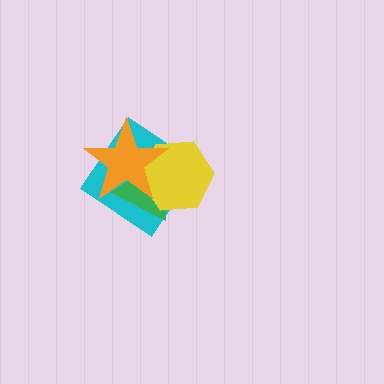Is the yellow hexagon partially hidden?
Yes, it is partially covered by another shape.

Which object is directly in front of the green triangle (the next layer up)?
The yellow hexagon is directly in front of the green triangle.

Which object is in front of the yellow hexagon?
The orange star is in front of the yellow hexagon.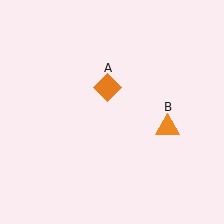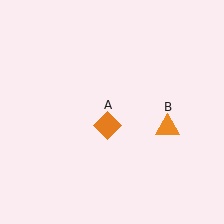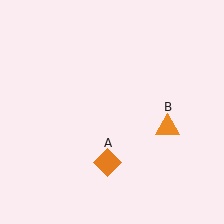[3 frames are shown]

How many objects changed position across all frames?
1 object changed position: orange diamond (object A).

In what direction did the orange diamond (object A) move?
The orange diamond (object A) moved down.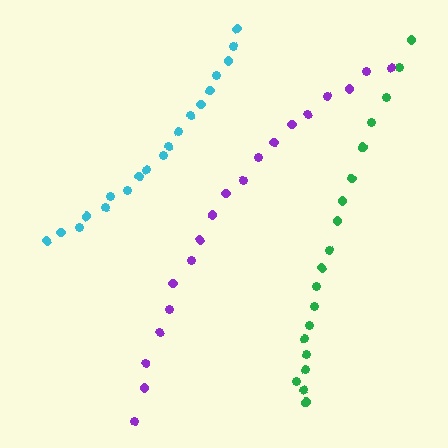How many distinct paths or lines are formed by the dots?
There are 3 distinct paths.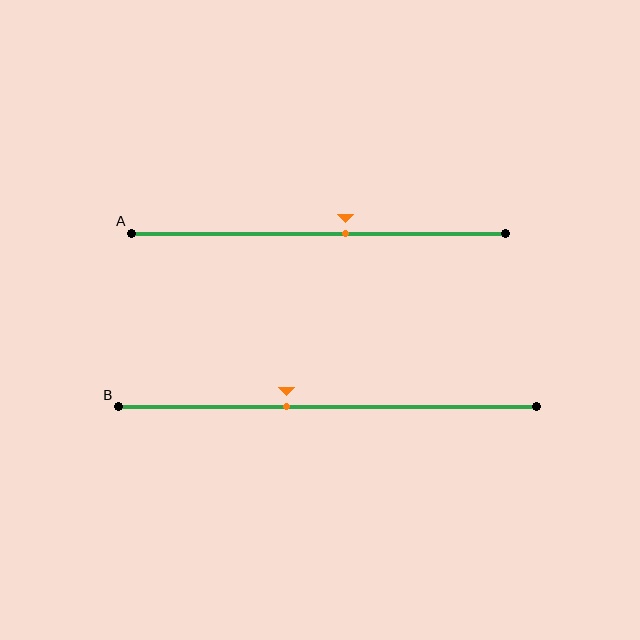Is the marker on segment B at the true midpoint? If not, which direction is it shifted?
No, the marker on segment B is shifted to the left by about 10% of the segment length.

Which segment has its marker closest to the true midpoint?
Segment A has its marker closest to the true midpoint.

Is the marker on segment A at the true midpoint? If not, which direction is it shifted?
No, the marker on segment A is shifted to the right by about 7% of the segment length.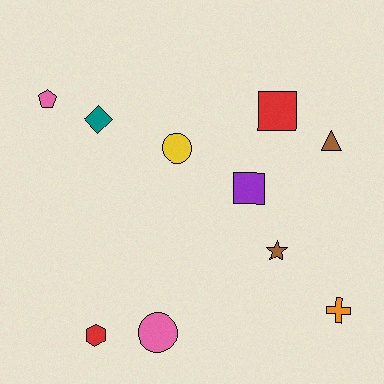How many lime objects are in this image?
There are no lime objects.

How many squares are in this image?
There are 2 squares.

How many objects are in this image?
There are 10 objects.